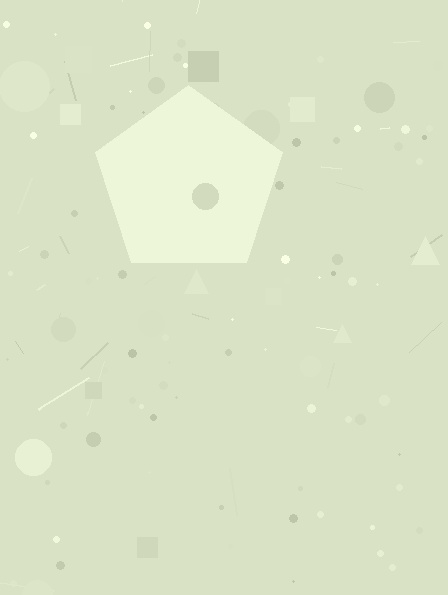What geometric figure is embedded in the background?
A pentagon is embedded in the background.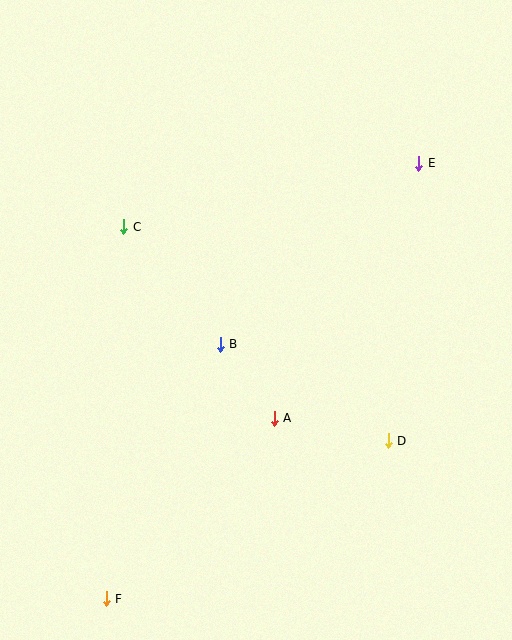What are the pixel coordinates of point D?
Point D is at (388, 441).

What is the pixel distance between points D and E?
The distance between D and E is 279 pixels.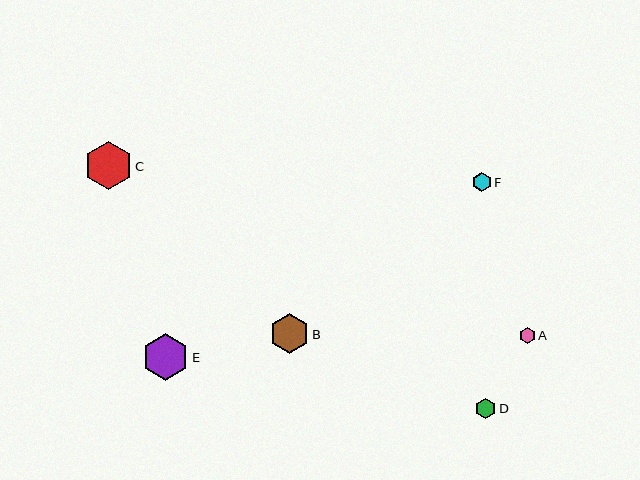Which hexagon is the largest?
Hexagon C is the largest with a size of approximately 48 pixels.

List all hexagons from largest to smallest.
From largest to smallest: C, E, B, D, F, A.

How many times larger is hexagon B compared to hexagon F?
Hexagon B is approximately 2.1 times the size of hexagon F.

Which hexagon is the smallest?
Hexagon A is the smallest with a size of approximately 16 pixels.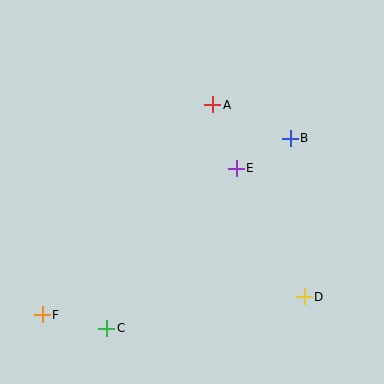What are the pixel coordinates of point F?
Point F is at (42, 315).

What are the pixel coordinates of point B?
Point B is at (290, 138).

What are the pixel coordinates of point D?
Point D is at (304, 297).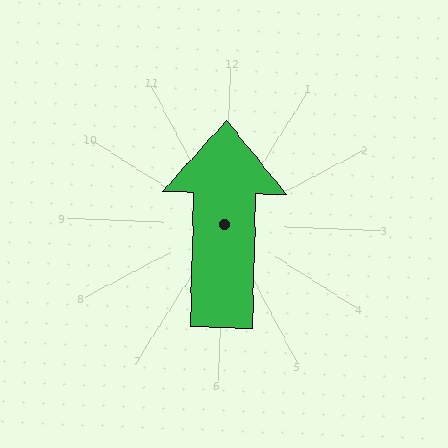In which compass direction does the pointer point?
North.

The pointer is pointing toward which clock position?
Roughly 12 o'clock.